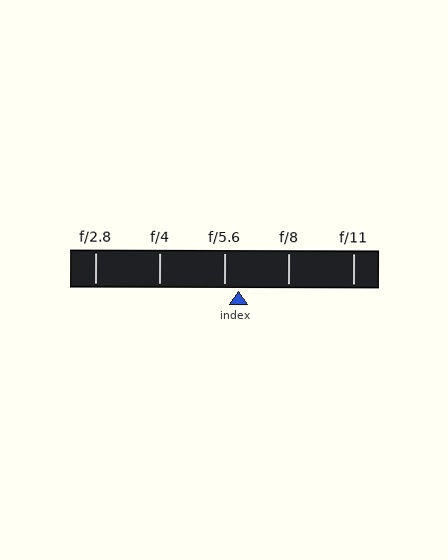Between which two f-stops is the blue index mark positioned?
The index mark is between f/5.6 and f/8.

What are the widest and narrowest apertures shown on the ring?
The widest aperture shown is f/2.8 and the narrowest is f/11.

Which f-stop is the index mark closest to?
The index mark is closest to f/5.6.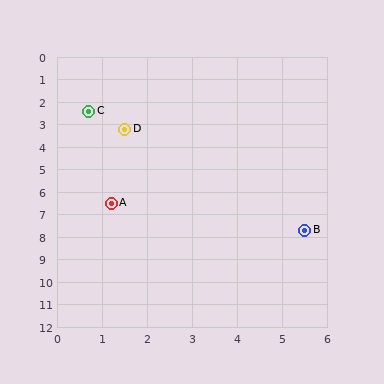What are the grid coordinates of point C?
Point C is at approximately (0.7, 2.4).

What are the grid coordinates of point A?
Point A is at approximately (1.2, 6.5).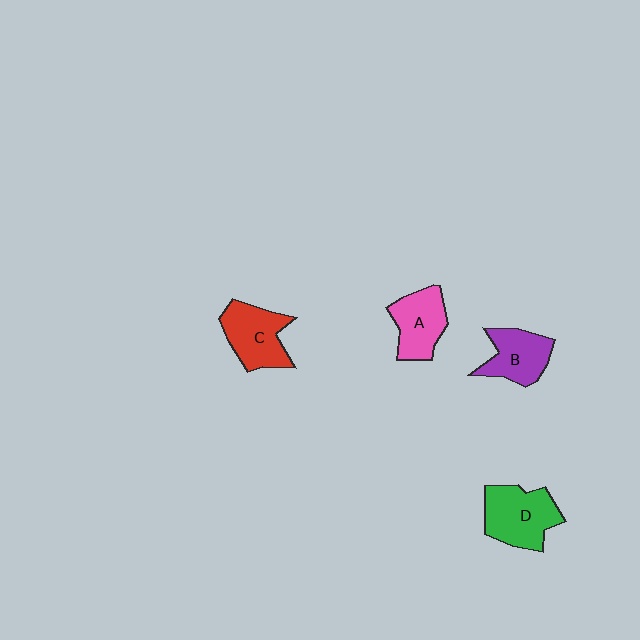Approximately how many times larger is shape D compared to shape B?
Approximately 1.3 times.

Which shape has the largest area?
Shape D (green).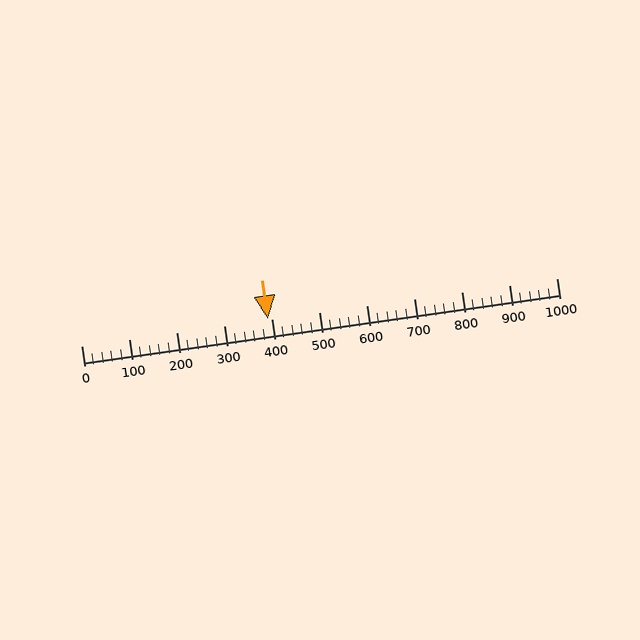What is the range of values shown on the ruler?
The ruler shows values from 0 to 1000.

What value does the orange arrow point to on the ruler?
The orange arrow points to approximately 392.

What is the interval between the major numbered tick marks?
The major tick marks are spaced 100 units apart.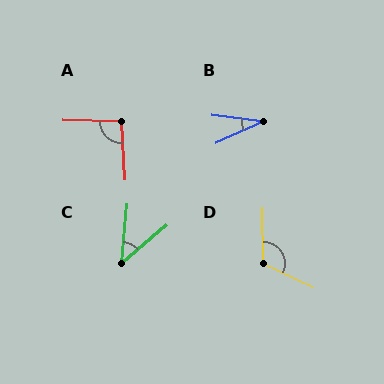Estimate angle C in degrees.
Approximately 44 degrees.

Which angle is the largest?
D, at approximately 116 degrees.